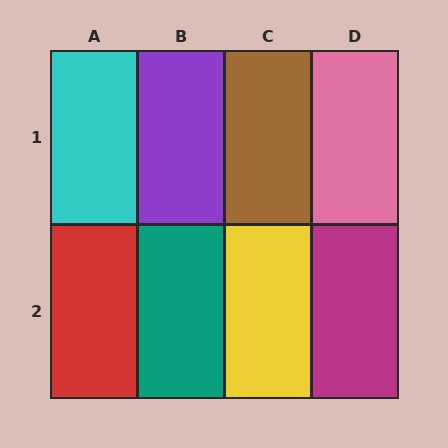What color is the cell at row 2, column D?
Magenta.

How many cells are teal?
1 cell is teal.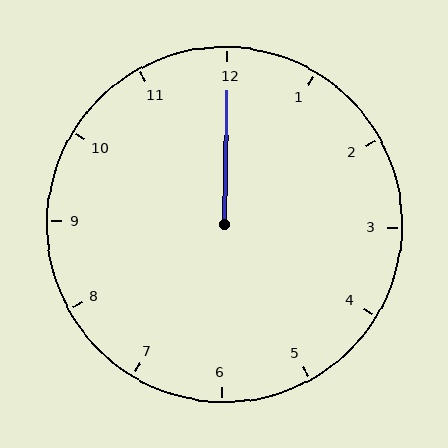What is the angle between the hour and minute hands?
Approximately 0 degrees.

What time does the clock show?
12:00.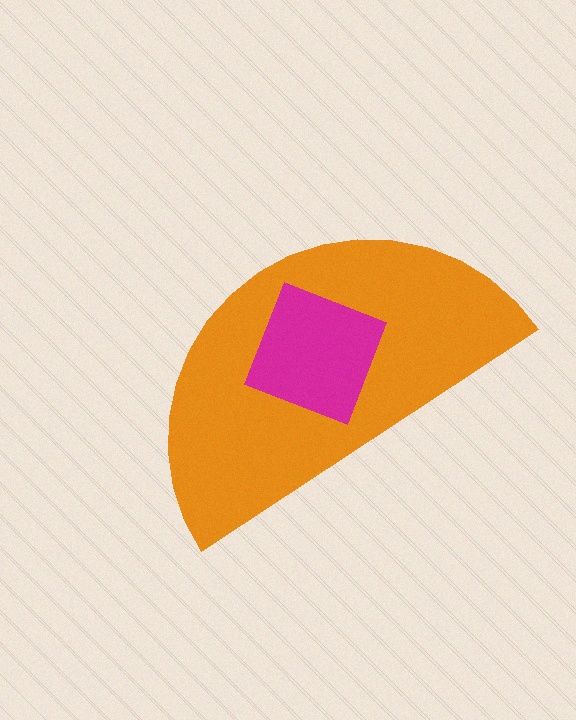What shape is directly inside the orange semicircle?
The magenta square.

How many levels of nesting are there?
2.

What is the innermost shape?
The magenta square.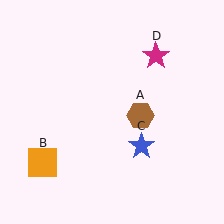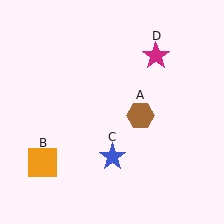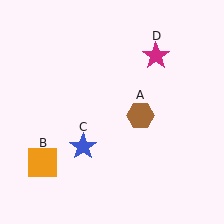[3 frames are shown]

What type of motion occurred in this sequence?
The blue star (object C) rotated clockwise around the center of the scene.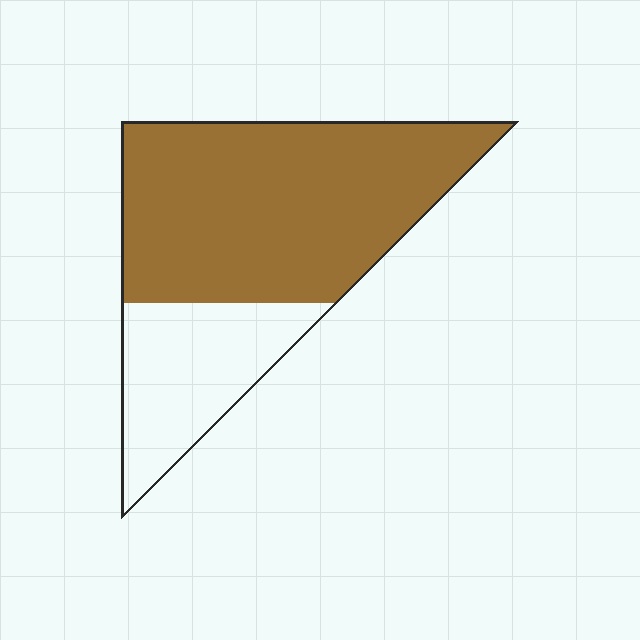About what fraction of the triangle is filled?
About two thirds (2/3).